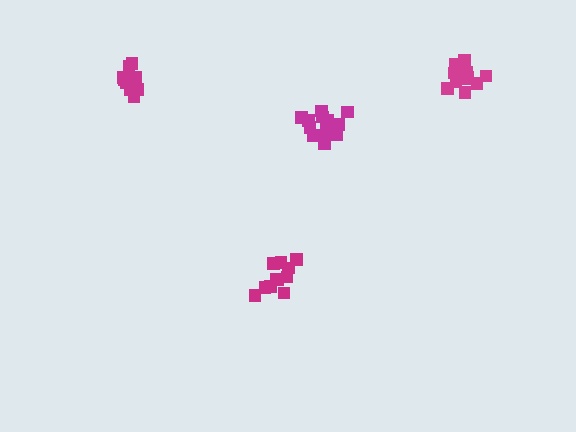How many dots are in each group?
Group 1: 15 dots, Group 2: 13 dots, Group 3: 16 dots, Group 4: 11 dots (55 total).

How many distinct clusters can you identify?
There are 4 distinct clusters.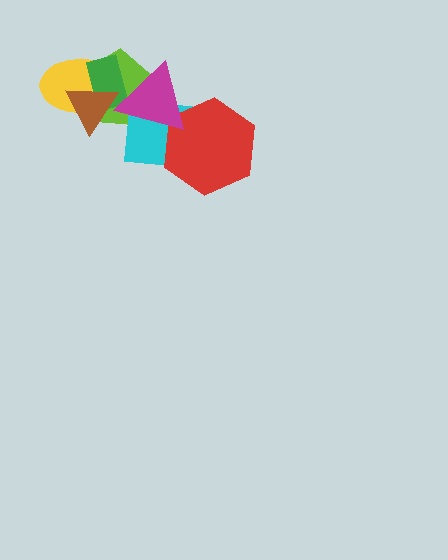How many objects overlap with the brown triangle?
4 objects overlap with the brown triangle.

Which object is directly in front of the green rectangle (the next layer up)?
The magenta triangle is directly in front of the green rectangle.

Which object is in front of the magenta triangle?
The brown triangle is in front of the magenta triangle.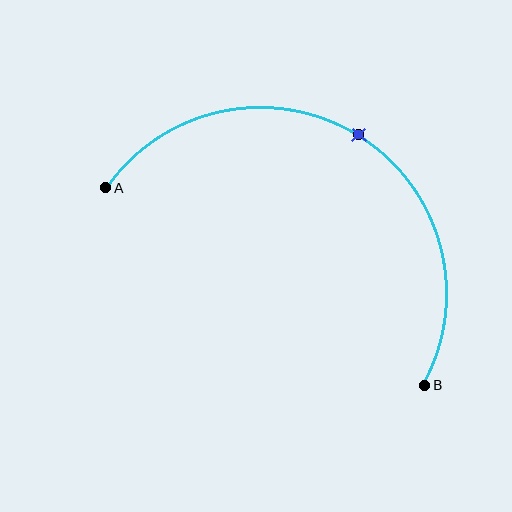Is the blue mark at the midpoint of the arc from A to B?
Yes. The blue mark lies on the arc at equal arc-length from both A and B — it is the arc midpoint.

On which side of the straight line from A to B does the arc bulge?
The arc bulges above the straight line connecting A and B.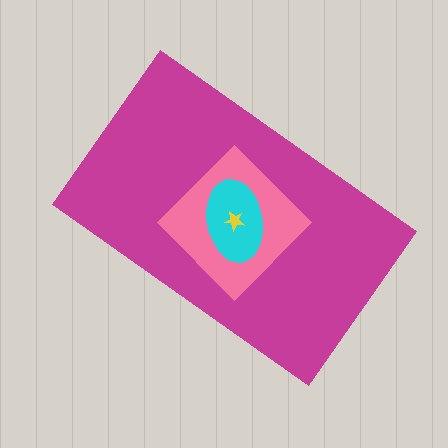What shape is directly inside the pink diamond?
The cyan ellipse.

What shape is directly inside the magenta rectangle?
The pink diamond.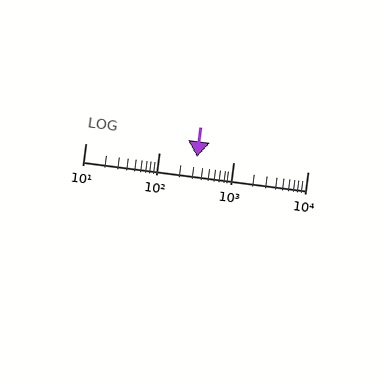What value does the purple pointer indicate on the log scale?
The pointer indicates approximately 320.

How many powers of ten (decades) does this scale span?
The scale spans 3 decades, from 10 to 10000.